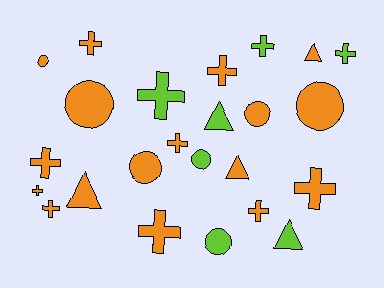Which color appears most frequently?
Orange, with 17 objects.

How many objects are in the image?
There are 24 objects.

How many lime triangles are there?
There are 2 lime triangles.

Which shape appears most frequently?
Cross, with 12 objects.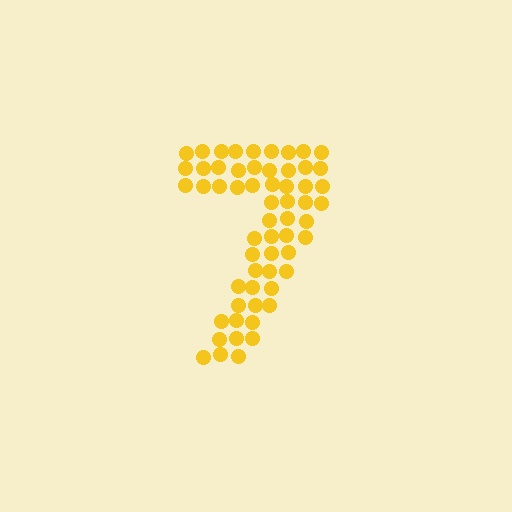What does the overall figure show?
The overall figure shows the digit 7.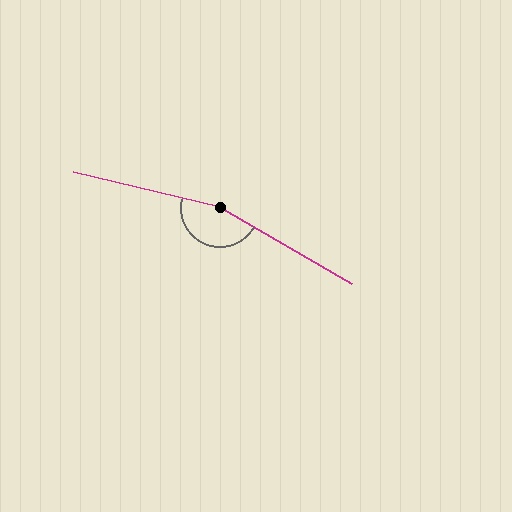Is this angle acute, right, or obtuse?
It is obtuse.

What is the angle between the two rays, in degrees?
Approximately 163 degrees.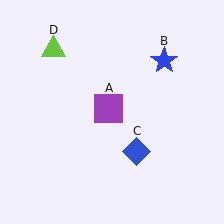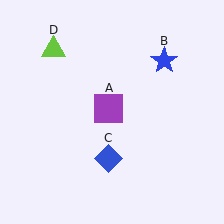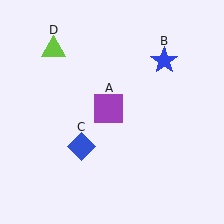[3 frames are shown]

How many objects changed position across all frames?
1 object changed position: blue diamond (object C).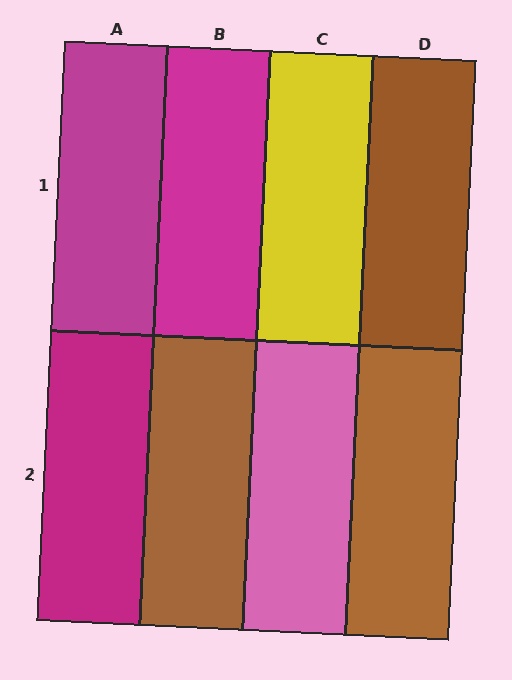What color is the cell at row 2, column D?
Brown.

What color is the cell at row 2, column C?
Pink.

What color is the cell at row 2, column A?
Magenta.